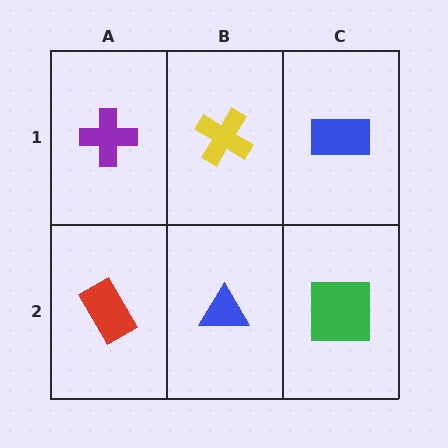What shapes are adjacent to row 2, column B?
A yellow cross (row 1, column B), a red rectangle (row 2, column A), a green square (row 2, column C).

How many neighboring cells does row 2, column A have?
2.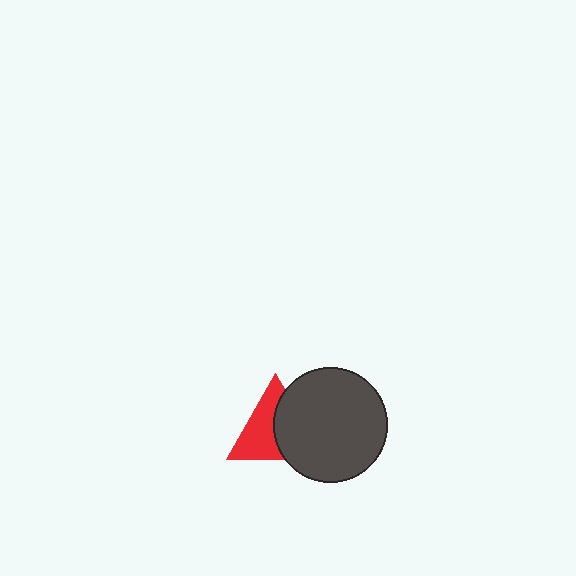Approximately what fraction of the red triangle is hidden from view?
Roughly 47% of the red triangle is hidden behind the dark gray circle.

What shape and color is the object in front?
The object in front is a dark gray circle.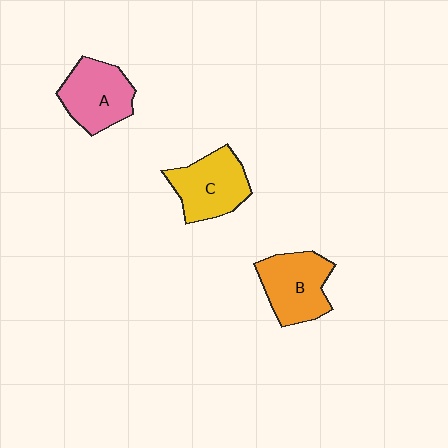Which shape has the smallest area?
Shape A (pink).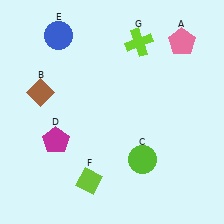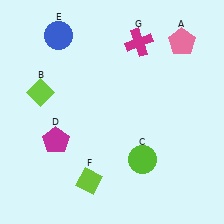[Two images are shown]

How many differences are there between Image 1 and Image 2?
There are 2 differences between the two images.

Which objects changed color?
B changed from brown to lime. G changed from lime to magenta.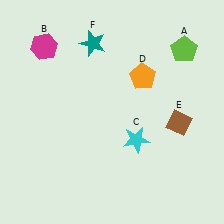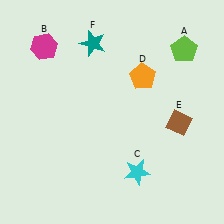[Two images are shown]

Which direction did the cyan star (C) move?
The cyan star (C) moved down.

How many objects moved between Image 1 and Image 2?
1 object moved between the two images.